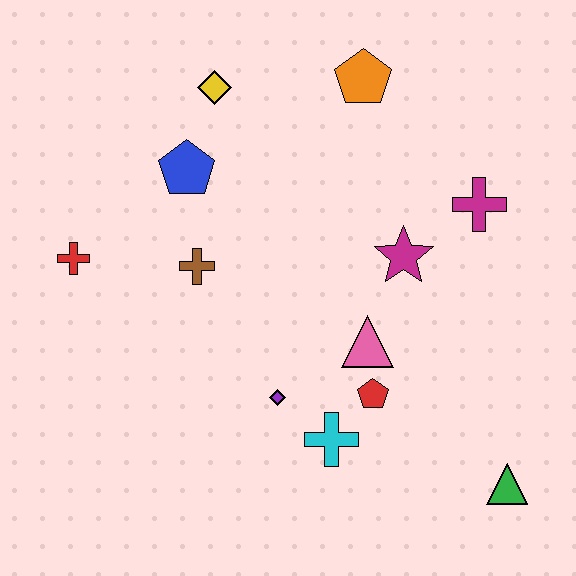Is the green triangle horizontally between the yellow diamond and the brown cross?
No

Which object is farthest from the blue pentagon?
The green triangle is farthest from the blue pentagon.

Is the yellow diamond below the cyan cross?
No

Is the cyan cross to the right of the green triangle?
No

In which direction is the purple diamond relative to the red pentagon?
The purple diamond is to the left of the red pentagon.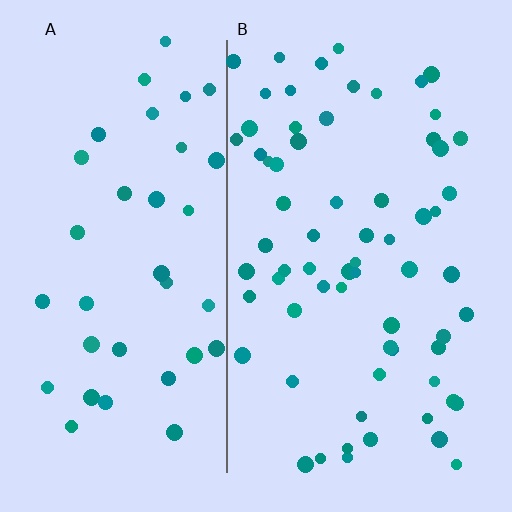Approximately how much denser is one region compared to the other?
Approximately 1.8× — region B over region A.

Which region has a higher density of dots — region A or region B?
B (the right).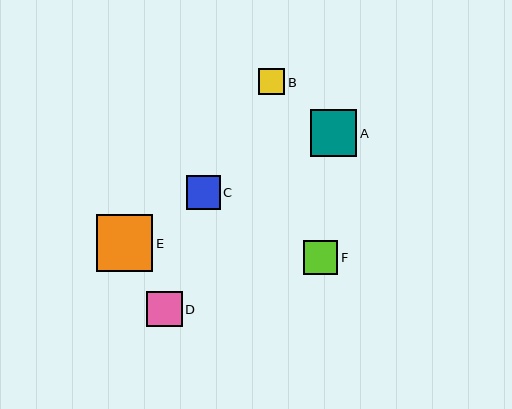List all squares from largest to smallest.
From largest to smallest: E, A, D, F, C, B.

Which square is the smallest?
Square B is the smallest with a size of approximately 26 pixels.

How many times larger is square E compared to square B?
Square E is approximately 2.1 times the size of square B.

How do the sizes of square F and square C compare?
Square F and square C are approximately the same size.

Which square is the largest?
Square E is the largest with a size of approximately 56 pixels.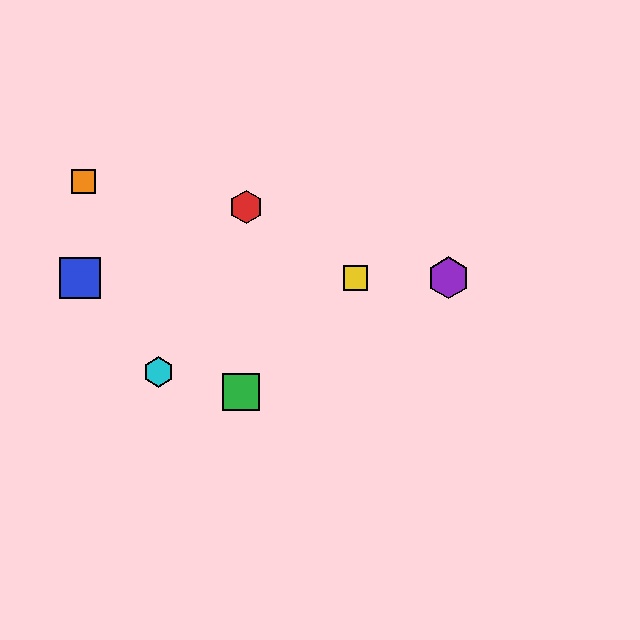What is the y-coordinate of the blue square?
The blue square is at y≈278.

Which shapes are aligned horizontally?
The blue square, the yellow square, the purple hexagon are aligned horizontally.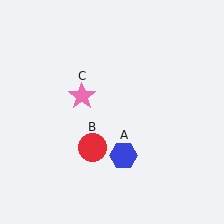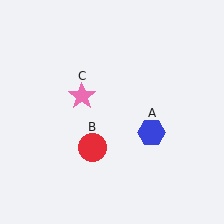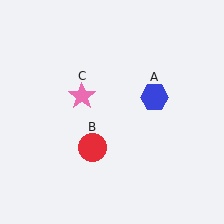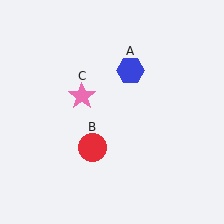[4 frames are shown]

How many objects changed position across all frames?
1 object changed position: blue hexagon (object A).